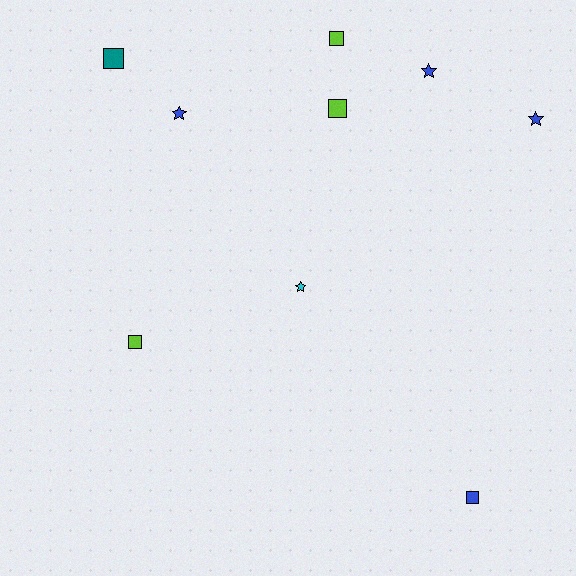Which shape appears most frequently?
Square, with 5 objects.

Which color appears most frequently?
Blue, with 4 objects.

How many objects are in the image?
There are 9 objects.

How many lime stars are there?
There are no lime stars.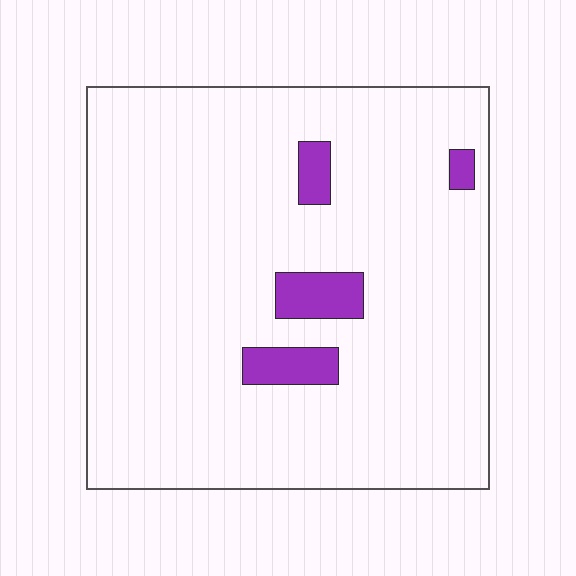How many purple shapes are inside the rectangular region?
4.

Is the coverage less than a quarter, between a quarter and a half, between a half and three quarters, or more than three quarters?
Less than a quarter.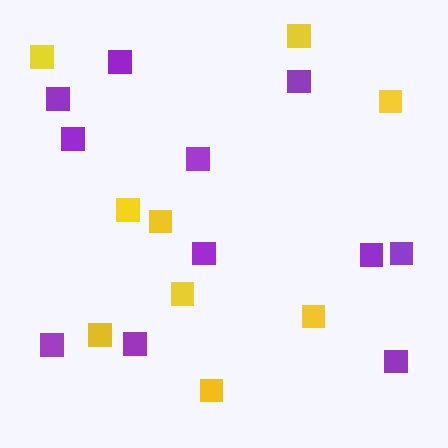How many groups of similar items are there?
There are 2 groups: one group of purple squares (11) and one group of yellow squares (9).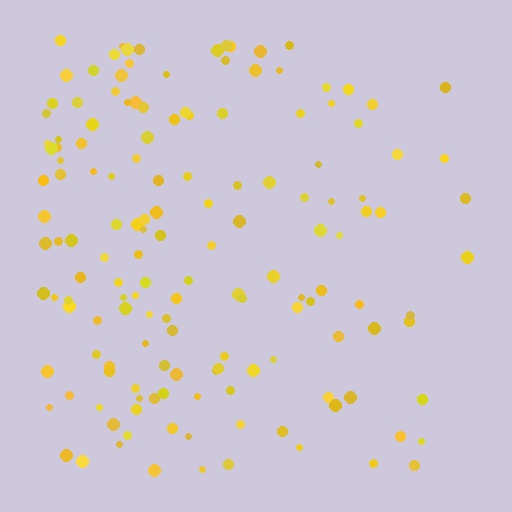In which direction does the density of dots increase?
From right to left, with the left side densest.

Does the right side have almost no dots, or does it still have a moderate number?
Still a moderate number, just noticeably fewer than the left.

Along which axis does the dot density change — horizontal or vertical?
Horizontal.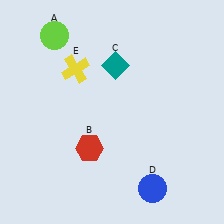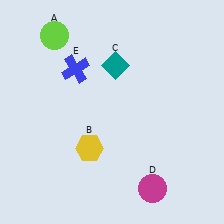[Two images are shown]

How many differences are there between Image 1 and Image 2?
There are 3 differences between the two images.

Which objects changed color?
B changed from red to yellow. D changed from blue to magenta. E changed from yellow to blue.